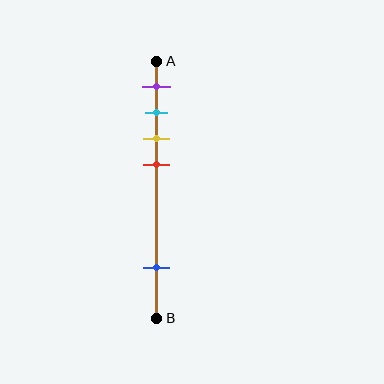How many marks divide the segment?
There are 5 marks dividing the segment.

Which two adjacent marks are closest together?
The cyan and yellow marks are the closest adjacent pair.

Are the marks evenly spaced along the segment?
No, the marks are not evenly spaced.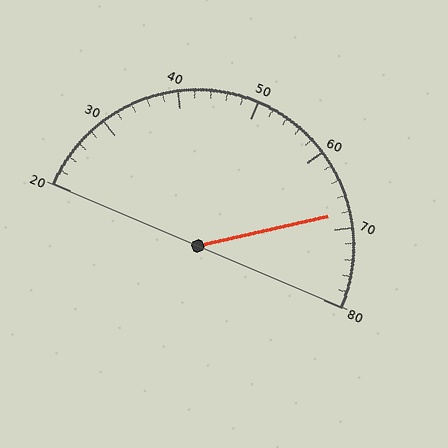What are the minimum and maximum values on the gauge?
The gauge ranges from 20 to 80.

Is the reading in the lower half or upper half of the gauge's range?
The reading is in the upper half of the range (20 to 80).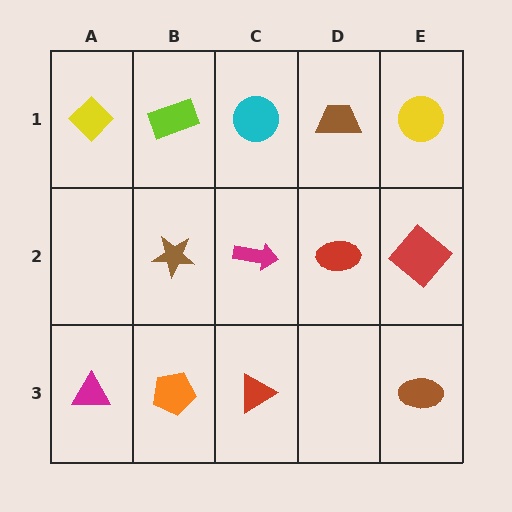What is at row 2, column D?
A red ellipse.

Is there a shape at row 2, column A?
No, that cell is empty.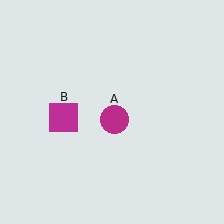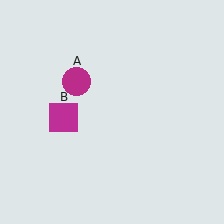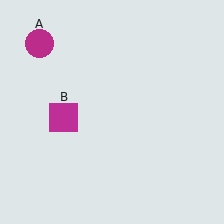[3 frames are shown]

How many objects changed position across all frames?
1 object changed position: magenta circle (object A).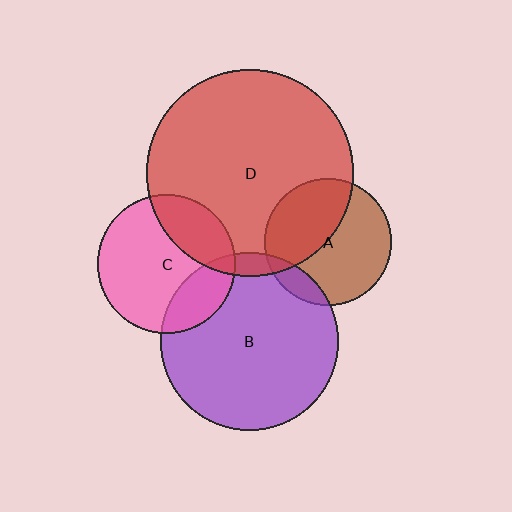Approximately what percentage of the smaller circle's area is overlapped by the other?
Approximately 40%.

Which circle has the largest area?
Circle D (red).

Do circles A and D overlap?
Yes.